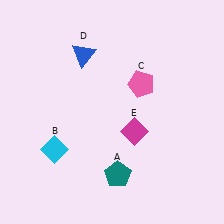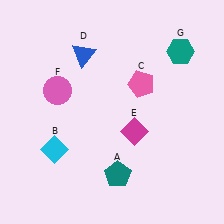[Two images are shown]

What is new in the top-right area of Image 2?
A teal hexagon (G) was added in the top-right area of Image 2.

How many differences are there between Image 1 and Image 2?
There are 2 differences between the two images.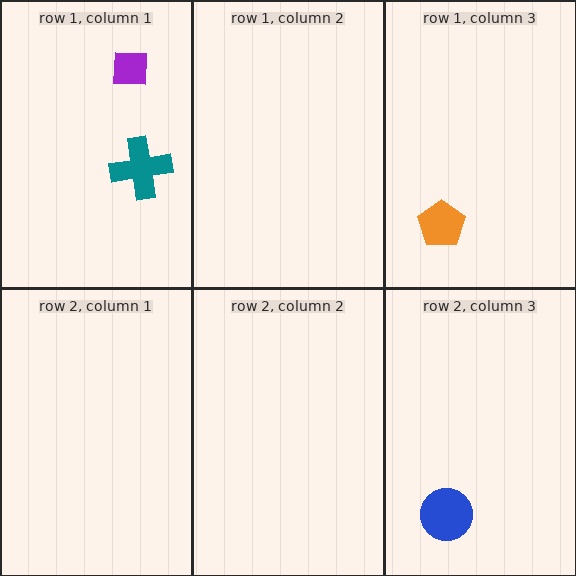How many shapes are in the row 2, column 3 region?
1.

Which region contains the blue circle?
The row 2, column 3 region.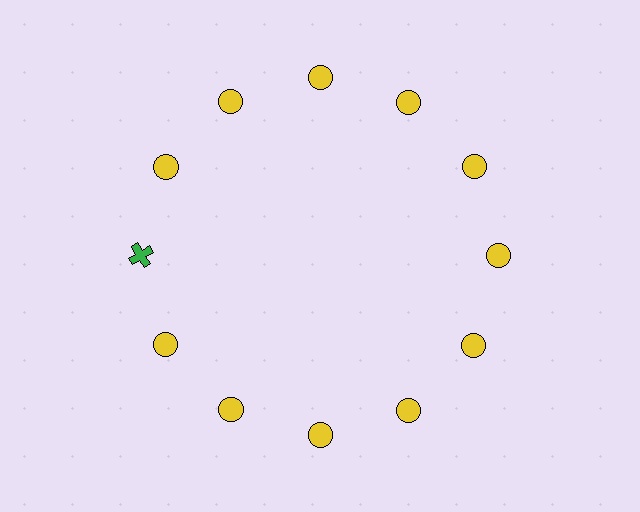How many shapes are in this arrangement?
There are 12 shapes arranged in a ring pattern.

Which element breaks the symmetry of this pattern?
The green cross at roughly the 9 o'clock position breaks the symmetry. All other shapes are yellow circles.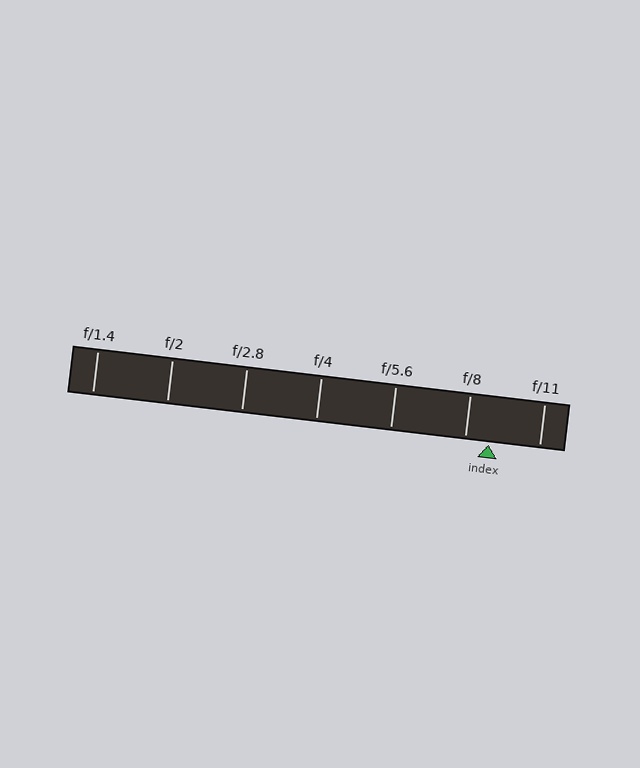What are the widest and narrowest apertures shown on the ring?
The widest aperture shown is f/1.4 and the narrowest is f/11.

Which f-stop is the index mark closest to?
The index mark is closest to f/8.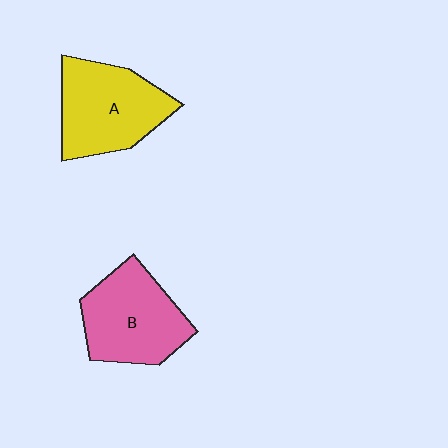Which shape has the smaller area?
Shape B (pink).